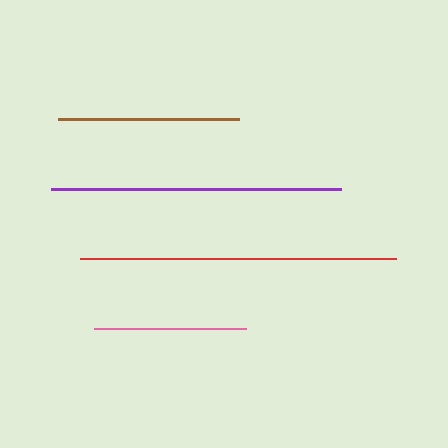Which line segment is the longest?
The red line is the longest at approximately 316 pixels.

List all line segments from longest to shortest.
From longest to shortest: red, purple, brown, pink.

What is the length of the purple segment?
The purple segment is approximately 290 pixels long.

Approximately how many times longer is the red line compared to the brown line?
The red line is approximately 1.7 times the length of the brown line.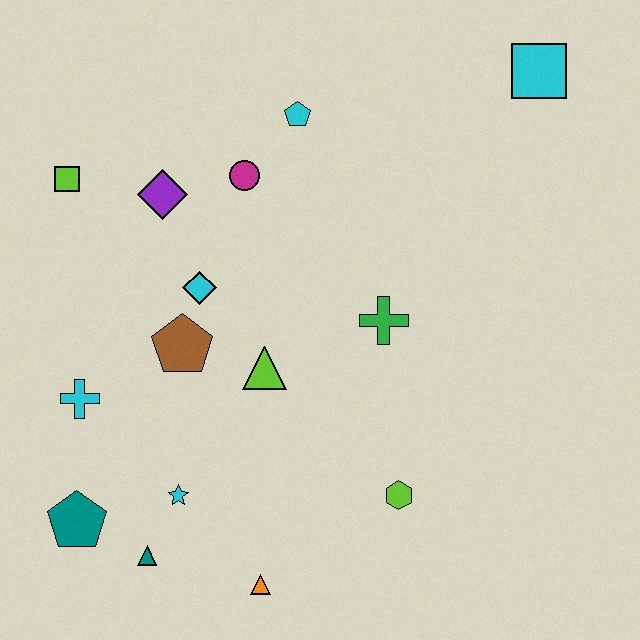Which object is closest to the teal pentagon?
The teal triangle is closest to the teal pentagon.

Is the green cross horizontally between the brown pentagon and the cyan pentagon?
No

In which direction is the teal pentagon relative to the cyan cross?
The teal pentagon is below the cyan cross.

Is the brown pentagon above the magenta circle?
No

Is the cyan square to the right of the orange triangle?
Yes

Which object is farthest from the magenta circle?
The orange triangle is farthest from the magenta circle.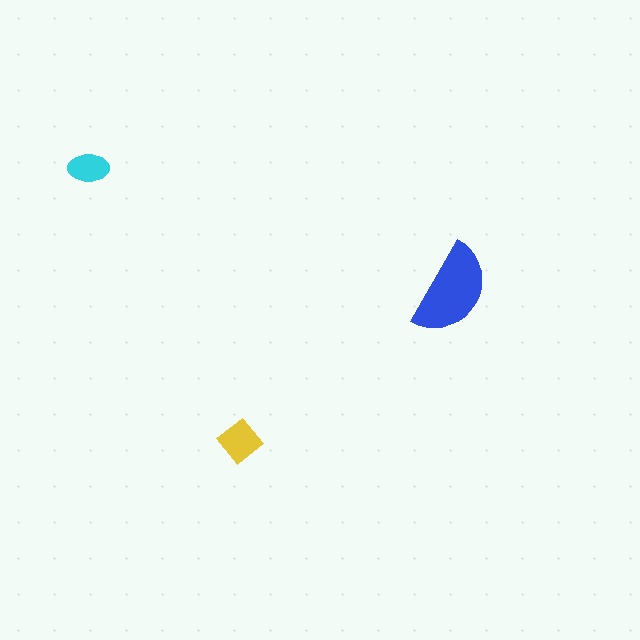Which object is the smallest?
The cyan ellipse.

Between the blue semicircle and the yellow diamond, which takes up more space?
The blue semicircle.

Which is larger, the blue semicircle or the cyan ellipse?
The blue semicircle.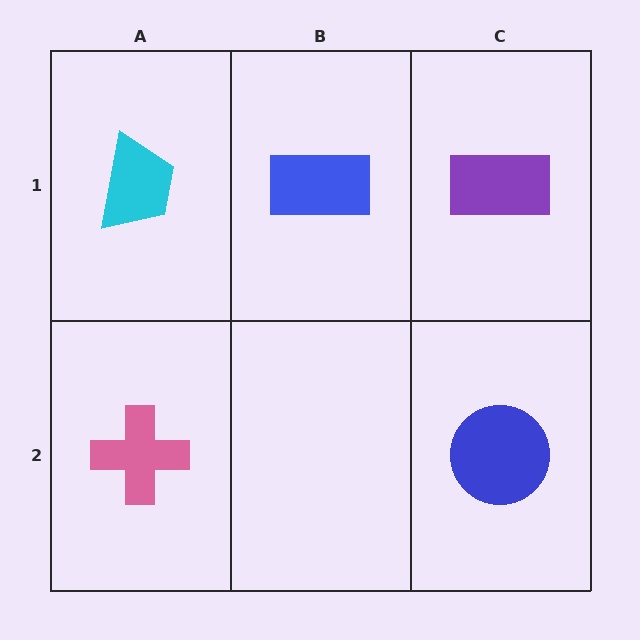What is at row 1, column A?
A cyan trapezoid.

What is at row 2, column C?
A blue circle.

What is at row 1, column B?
A blue rectangle.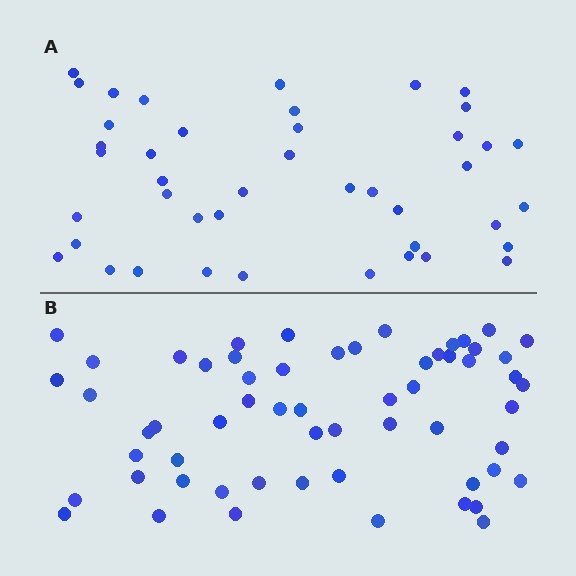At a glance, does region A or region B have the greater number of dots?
Region B (the bottom region) has more dots.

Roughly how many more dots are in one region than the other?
Region B has approximately 15 more dots than region A.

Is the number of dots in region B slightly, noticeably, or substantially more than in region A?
Region B has noticeably more, but not dramatically so. The ratio is roughly 1.4 to 1.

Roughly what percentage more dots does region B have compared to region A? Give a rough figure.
About 35% more.